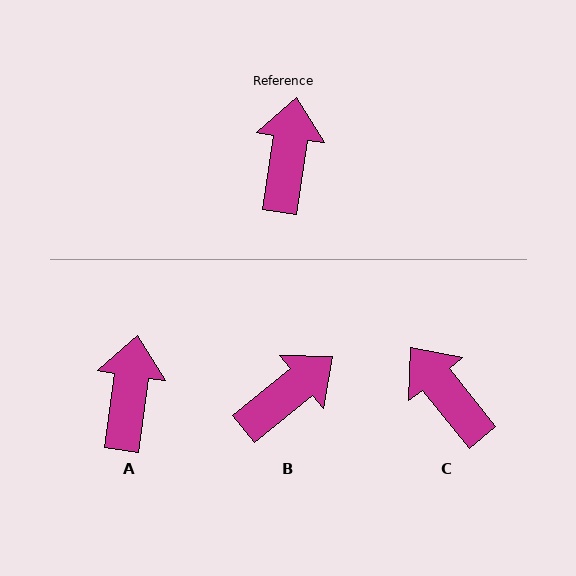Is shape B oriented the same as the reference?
No, it is off by about 43 degrees.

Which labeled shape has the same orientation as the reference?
A.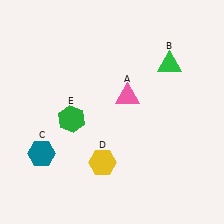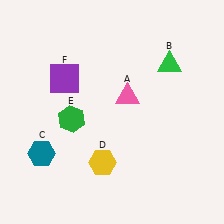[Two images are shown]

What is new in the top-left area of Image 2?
A purple square (F) was added in the top-left area of Image 2.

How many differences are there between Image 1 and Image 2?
There is 1 difference between the two images.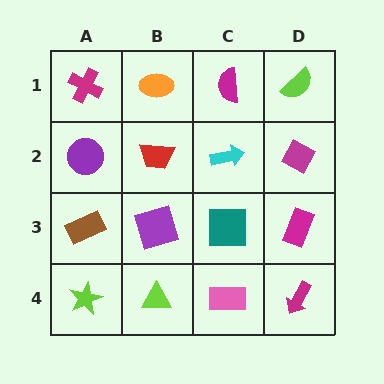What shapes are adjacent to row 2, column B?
An orange ellipse (row 1, column B), a purple square (row 3, column B), a purple circle (row 2, column A), a cyan arrow (row 2, column C).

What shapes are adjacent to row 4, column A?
A brown rectangle (row 3, column A), a lime triangle (row 4, column B).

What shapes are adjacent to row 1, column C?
A cyan arrow (row 2, column C), an orange ellipse (row 1, column B), a lime semicircle (row 1, column D).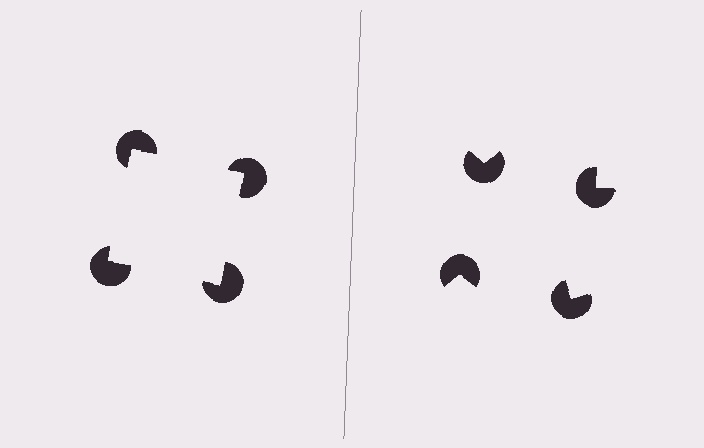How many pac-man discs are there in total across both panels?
8 — 4 on each side.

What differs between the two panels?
The pac-man discs are positioned identically on both sides; only the wedge orientations differ. On the left they align to a square; on the right they are misaligned.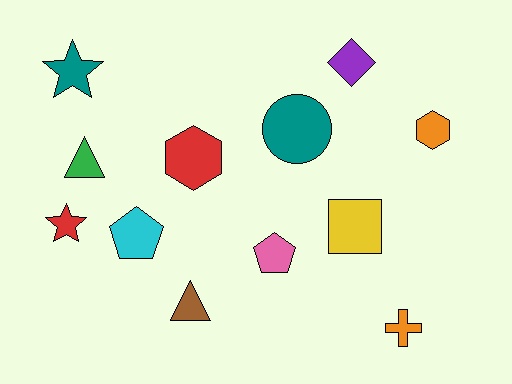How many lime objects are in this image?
There are no lime objects.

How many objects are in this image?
There are 12 objects.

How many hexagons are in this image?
There are 2 hexagons.